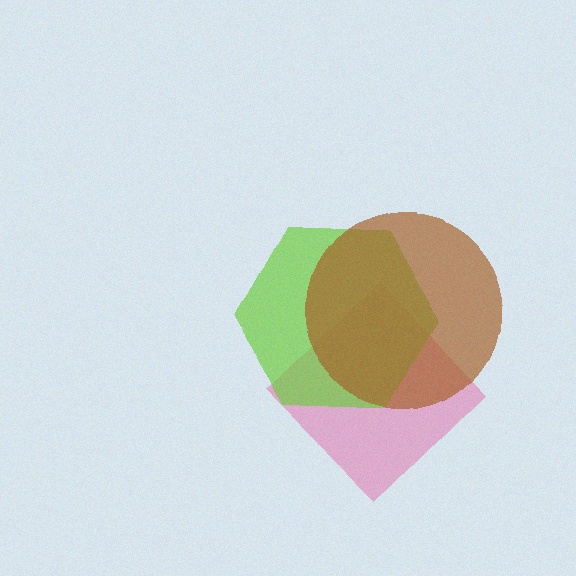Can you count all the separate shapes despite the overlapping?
Yes, there are 3 separate shapes.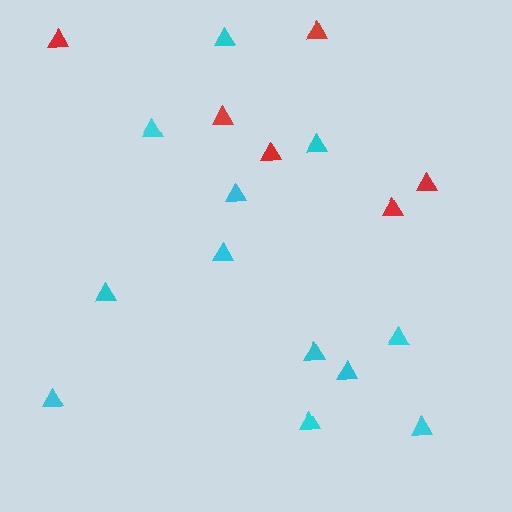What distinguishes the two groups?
There are 2 groups: one group of red triangles (6) and one group of cyan triangles (12).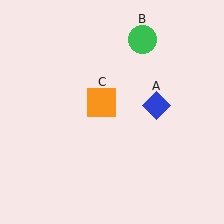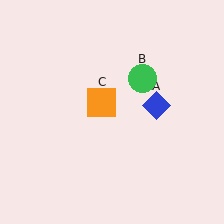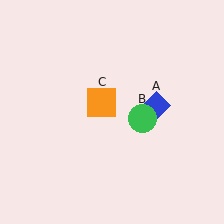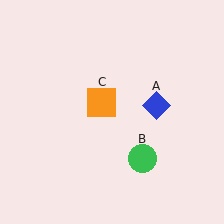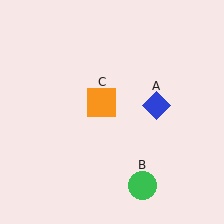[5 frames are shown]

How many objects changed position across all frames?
1 object changed position: green circle (object B).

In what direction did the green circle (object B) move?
The green circle (object B) moved down.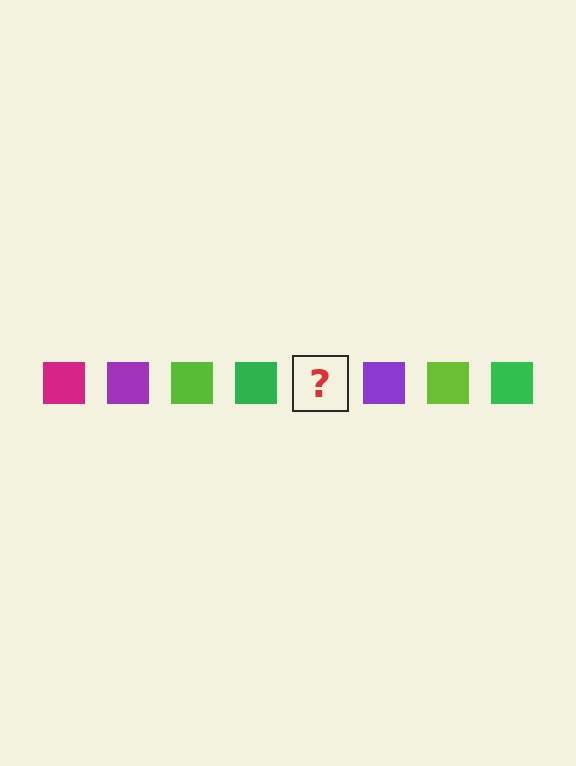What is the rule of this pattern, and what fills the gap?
The rule is that the pattern cycles through magenta, purple, lime, green squares. The gap should be filled with a magenta square.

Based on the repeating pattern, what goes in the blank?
The blank should be a magenta square.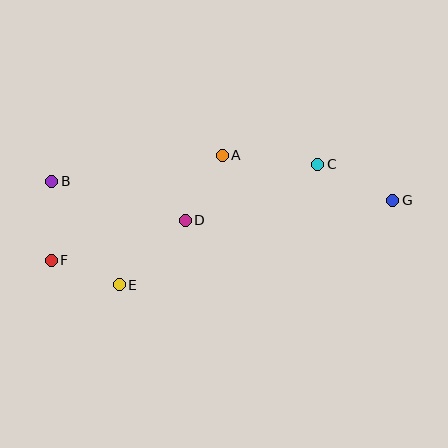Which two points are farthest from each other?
Points F and G are farthest from each other.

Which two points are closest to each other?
Points E and F are closest to each other.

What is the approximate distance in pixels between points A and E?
The distance between A and E is approximately 165 pixels.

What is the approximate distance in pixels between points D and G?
The distance between D and G is approximately 208 pixels.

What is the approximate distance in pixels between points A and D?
The distance between A and D is approximately 75 pixels.